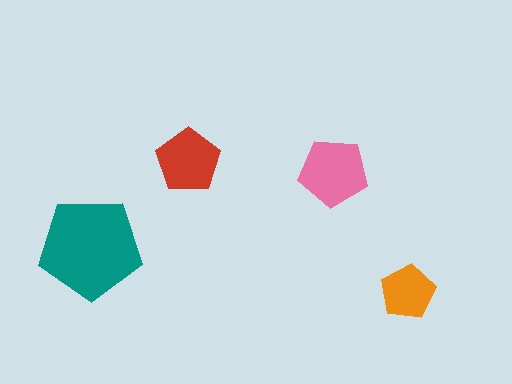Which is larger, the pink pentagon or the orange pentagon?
The pink one.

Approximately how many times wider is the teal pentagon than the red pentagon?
About 1.5 times wider.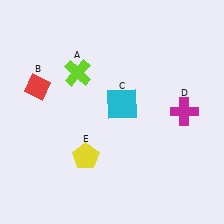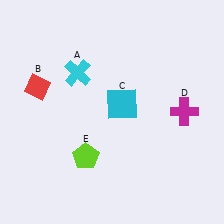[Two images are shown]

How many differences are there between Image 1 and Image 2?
There are 2 differences between the two images.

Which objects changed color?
A changed from lime to cyan. E changed from yellow to lime.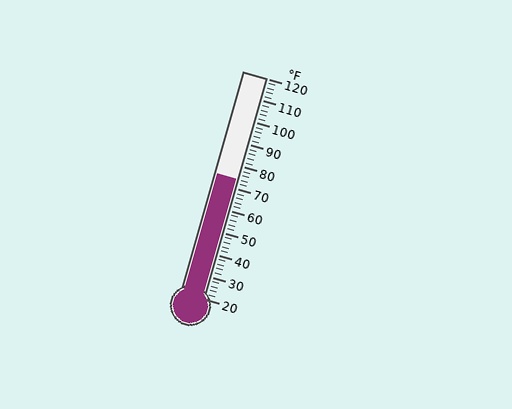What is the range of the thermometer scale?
The thermometer scale ranges from 20°F to 120°F.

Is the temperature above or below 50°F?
The temperature is above 50°F.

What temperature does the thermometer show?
The thermometer shows approximately 74°F.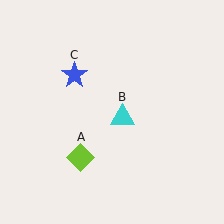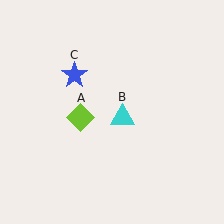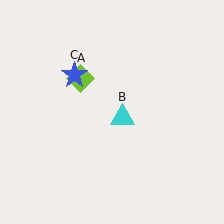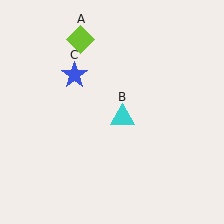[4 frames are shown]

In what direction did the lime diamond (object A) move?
The lime diamond (object A) moved up.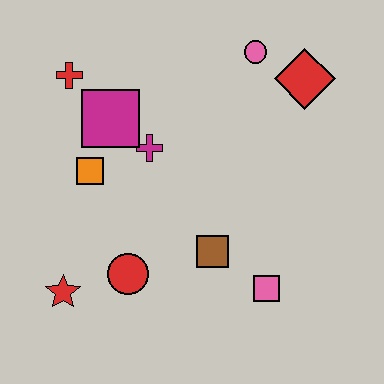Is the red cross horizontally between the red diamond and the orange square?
No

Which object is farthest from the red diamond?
The red star is farthest from the red diamond.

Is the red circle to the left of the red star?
No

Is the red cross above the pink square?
Yes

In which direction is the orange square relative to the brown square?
The orange square is to the left of the brown square.